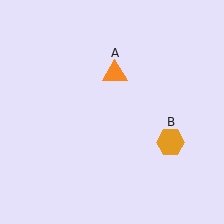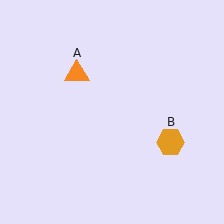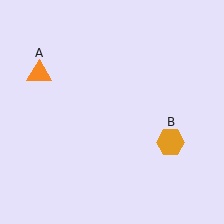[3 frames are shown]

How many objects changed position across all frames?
1 object changed position: orange triangle (object A).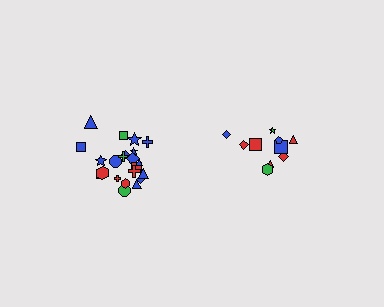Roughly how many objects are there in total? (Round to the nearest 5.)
Roughly 30 objects in total.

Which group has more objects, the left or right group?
The left group.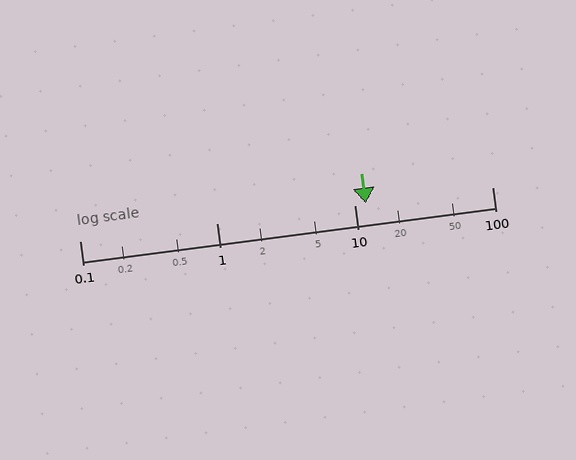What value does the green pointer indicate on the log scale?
The pointer indicates approximately 12.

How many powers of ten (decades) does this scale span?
The scale spans 3 decades, from 0.1 to 100.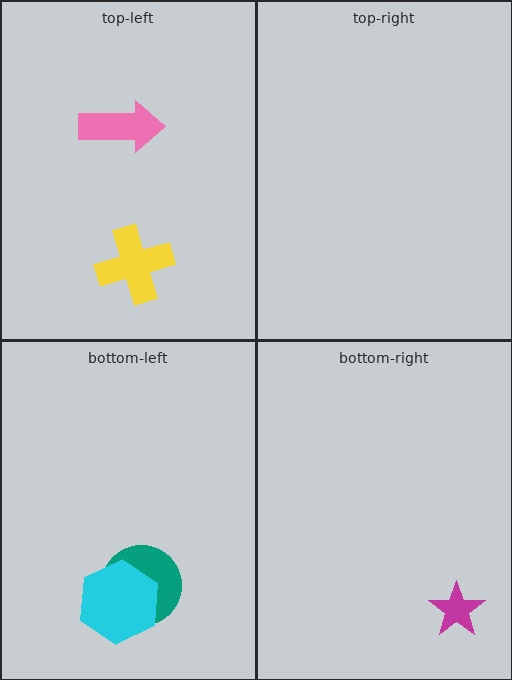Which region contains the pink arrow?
The top-left region.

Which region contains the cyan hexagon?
The bottom-left region.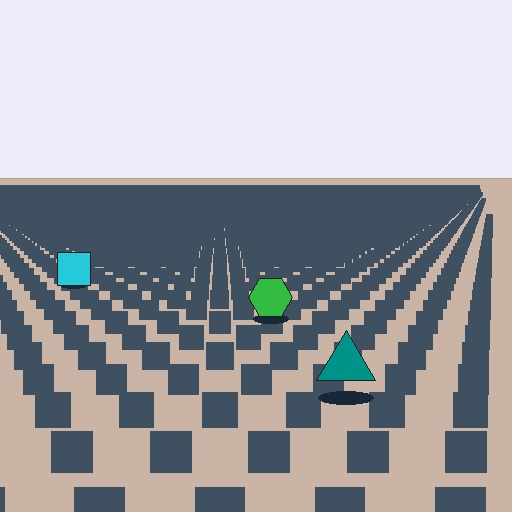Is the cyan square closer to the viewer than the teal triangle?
No. The teal triangle is closer — you can tell from the texture gradient: the ground texture is coarser near it.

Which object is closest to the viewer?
The teal triangle is closest. The texture marks near it are larger and more spread out.